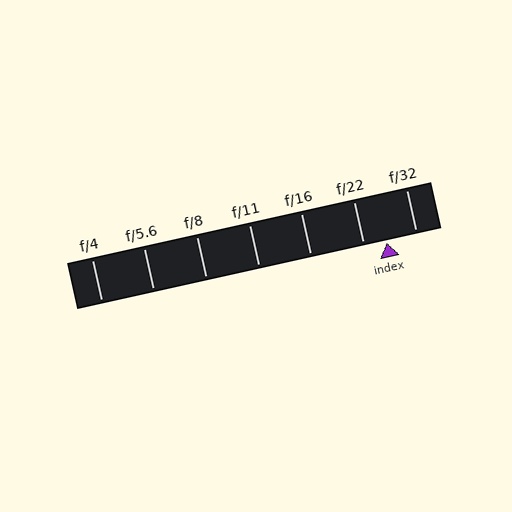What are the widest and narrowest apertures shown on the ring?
The widest aperture shown is f/4 and the narrowest is f/32.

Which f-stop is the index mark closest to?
The index mark is closest to f/22.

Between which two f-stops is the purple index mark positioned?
The index mark is between f/22 and f/32.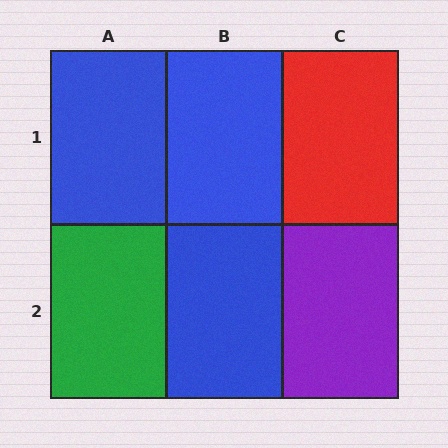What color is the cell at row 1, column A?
Blue.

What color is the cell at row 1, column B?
Blue.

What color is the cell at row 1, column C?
Red.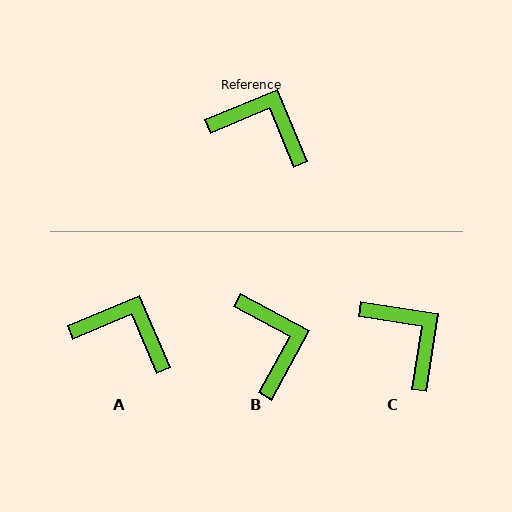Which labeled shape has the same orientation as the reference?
A.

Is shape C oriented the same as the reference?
No, it is off by about 31 degrees.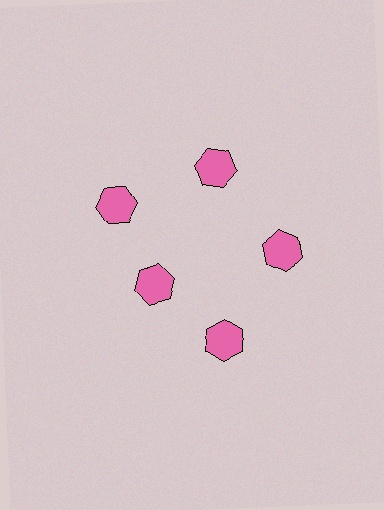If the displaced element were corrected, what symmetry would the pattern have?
It would have 5-fold rotational symmetry — the pattern would map onto itself every 72 degrees.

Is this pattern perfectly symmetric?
No. The 5 pink hexagons are arranged in a ring, but one element near the 8 o'clock position is pulled inward toward the center, breaking the 5-fold rotational symmetry.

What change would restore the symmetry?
The symmetry would be restored by moving it outward, back onto the ring so that all 5 hexagons sit at equal angles and equal distance from the center.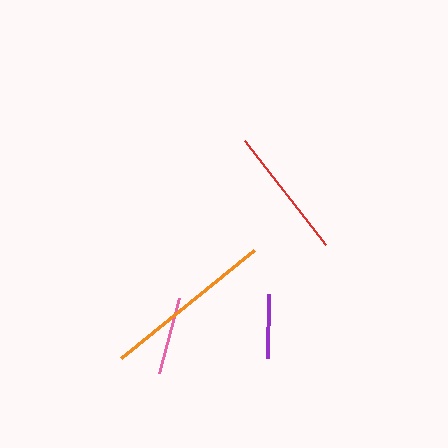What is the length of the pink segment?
The pink segment is approximately 77 pixels long.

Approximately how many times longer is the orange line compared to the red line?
The orange line is approximately 1.3 times the length of the red line.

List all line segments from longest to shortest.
From longest to shortest: orange, red, pink, purple.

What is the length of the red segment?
The red segment is approximately 132 pixels long.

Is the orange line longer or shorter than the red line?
The orange line is longer than the red line.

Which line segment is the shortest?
The purple line is the shortest at approximately 64 pixels.